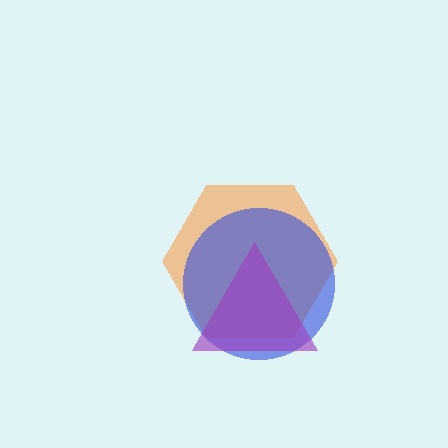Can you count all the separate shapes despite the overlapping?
Yes, there are 3 separate shapes.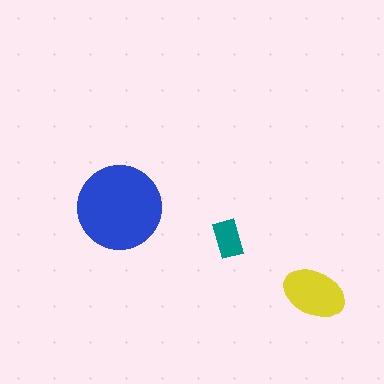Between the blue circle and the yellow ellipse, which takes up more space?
The blue circle.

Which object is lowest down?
The yellow ellipse is bottommost.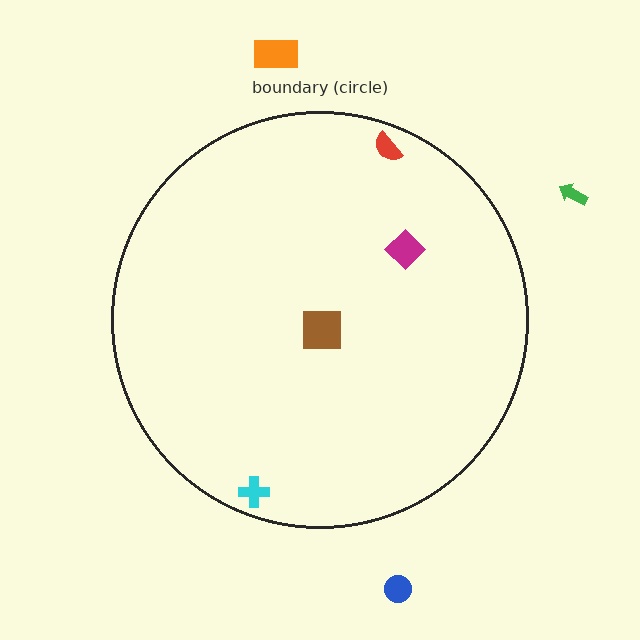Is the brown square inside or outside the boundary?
Inside.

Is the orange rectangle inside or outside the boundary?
Outside.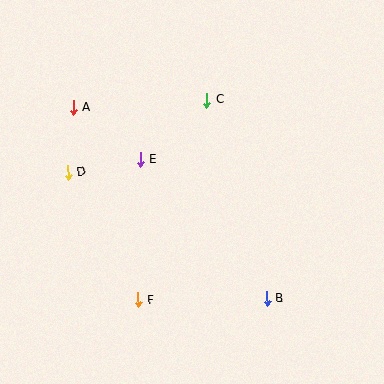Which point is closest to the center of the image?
Point E at (141, 159) is closest to the center.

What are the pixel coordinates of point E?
Point E is at (141, 159).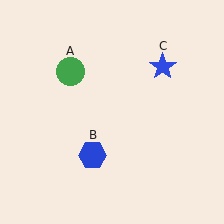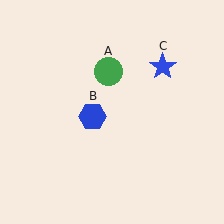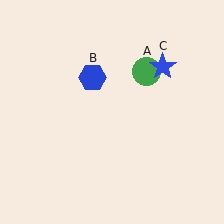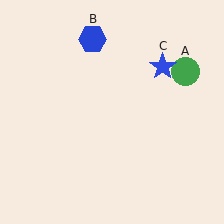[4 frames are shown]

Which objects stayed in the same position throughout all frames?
Blue star (object C) remained stationary.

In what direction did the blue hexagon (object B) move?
The blue hexagon (object B) moved up.